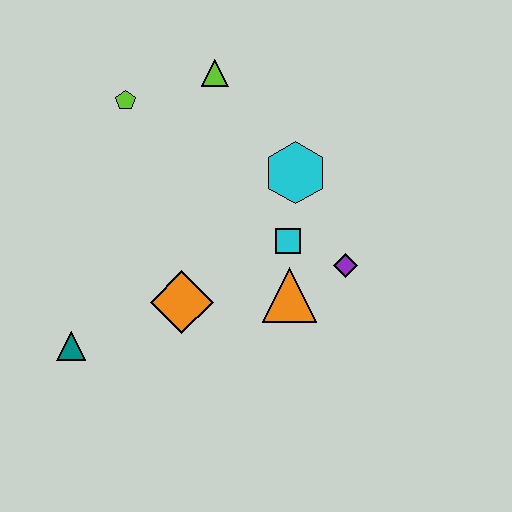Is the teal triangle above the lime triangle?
No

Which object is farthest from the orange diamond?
The lime triangle is farthest from the orange diamond.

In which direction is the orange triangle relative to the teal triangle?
The orange triangle is to the right of the teal triangle.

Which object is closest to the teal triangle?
The orange diamond is closest to the teal triangle.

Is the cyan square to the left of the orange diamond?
No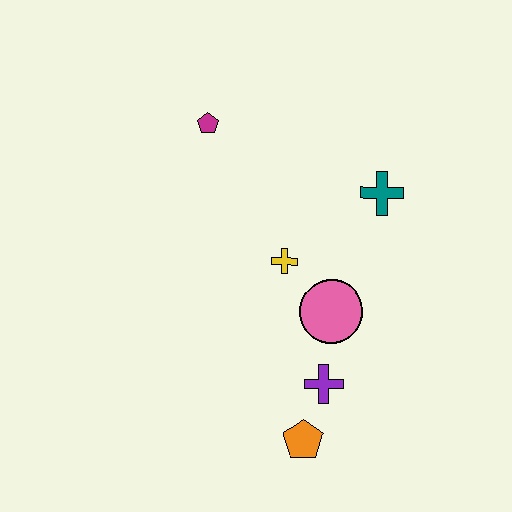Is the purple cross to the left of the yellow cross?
No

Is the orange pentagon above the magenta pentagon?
No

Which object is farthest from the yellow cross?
The orange pentagon is farthest from the yellow cross.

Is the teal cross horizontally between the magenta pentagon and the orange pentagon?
No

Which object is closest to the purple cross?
The orange pentagon is closest to the purple cross.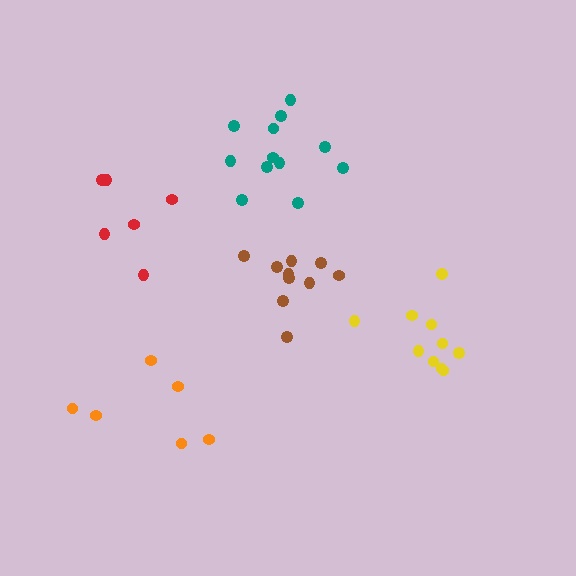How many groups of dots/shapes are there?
There are 5 groups.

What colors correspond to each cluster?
The clusters are colored: brown, yellow, teal, orange, red.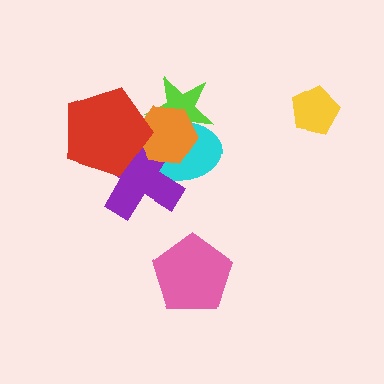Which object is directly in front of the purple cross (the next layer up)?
The orange hexagon is directly in front of the purple cross.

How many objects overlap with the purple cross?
3 objects overlap with the purple cross.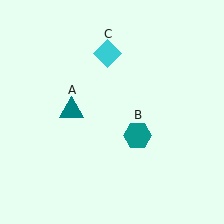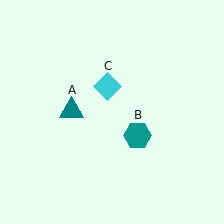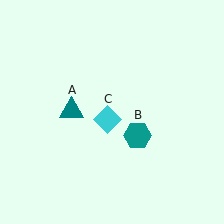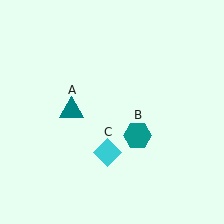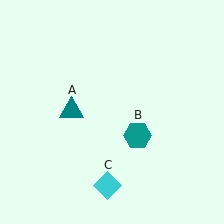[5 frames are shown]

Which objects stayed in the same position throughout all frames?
Teal triangle (object A) and teal hexagon (object B) remained stationary.